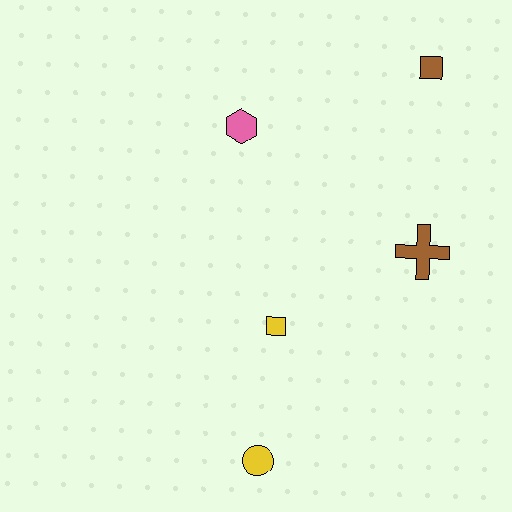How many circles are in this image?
There is 1 circle.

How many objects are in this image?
There are 5 objects.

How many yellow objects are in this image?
There are 2 yellow objects.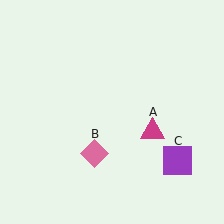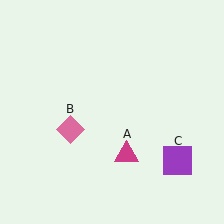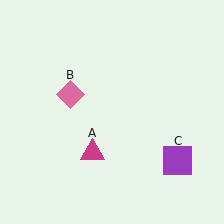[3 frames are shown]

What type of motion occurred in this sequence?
The magenta triangle (object A), pink diamond (object B) rotated clockwise around the center of the scene.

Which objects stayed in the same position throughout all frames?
Purple square (object C) remained stationary.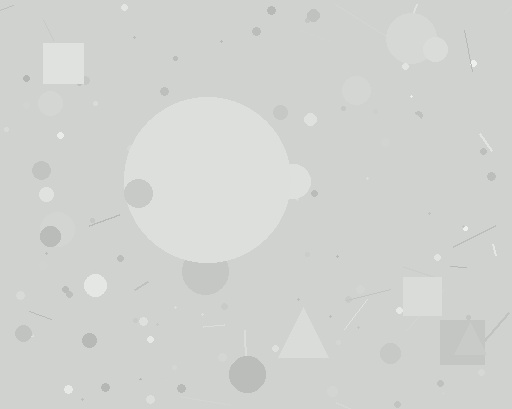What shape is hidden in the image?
A circle is hidden in the image.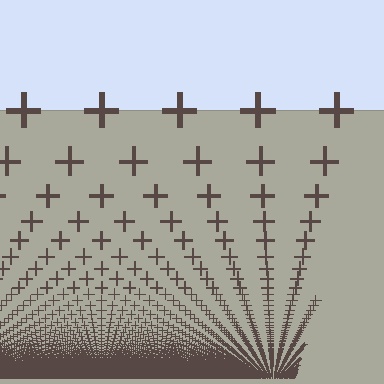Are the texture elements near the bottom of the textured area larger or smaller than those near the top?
Smaller. The gradient is inverted — elements near the bottom are smaller and denser.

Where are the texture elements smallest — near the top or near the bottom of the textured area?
Near the bottom.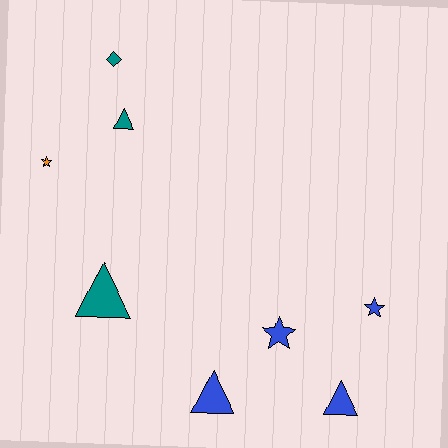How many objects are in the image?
There are 8 objects.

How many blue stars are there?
There are 2 blue stars.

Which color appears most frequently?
Blue, with 4 objects.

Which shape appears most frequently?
Triangle, with 4 objects.